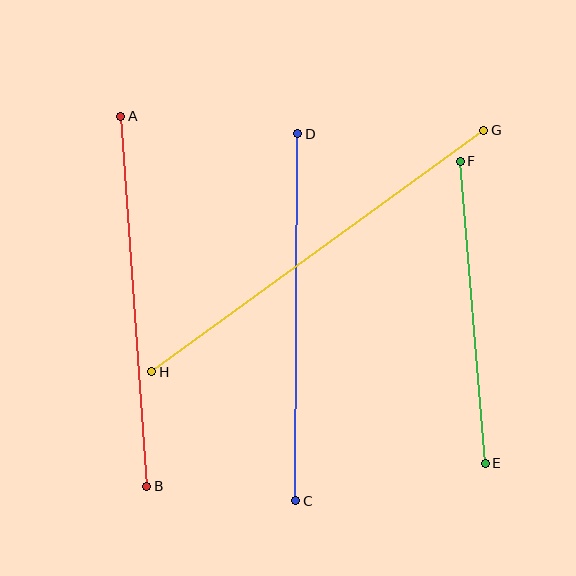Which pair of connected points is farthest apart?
Points G and H are farthest apart.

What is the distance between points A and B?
The distance is approximately 371 pixels.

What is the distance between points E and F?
The distance is approximately 303 pixels.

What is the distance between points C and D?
The distance is approximately 367 pixels.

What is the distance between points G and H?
The distance is approximately 410 pixels.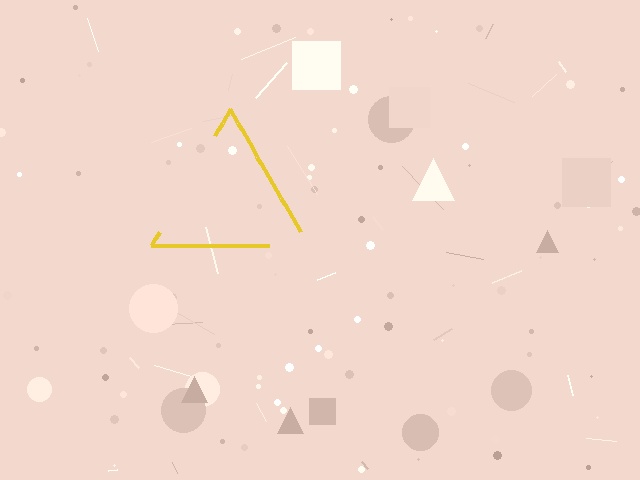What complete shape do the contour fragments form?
The contour fragments form a triangle.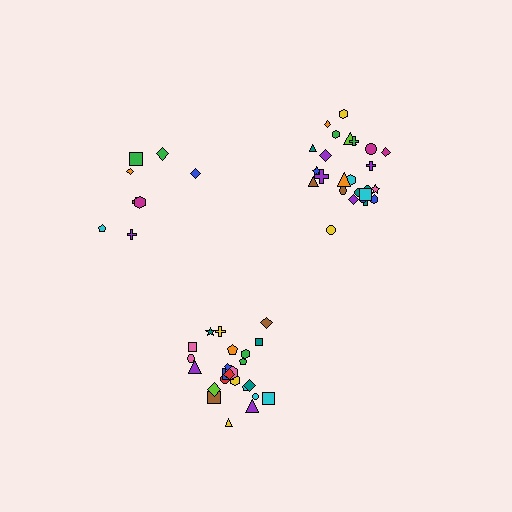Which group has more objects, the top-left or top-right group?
The top-right group.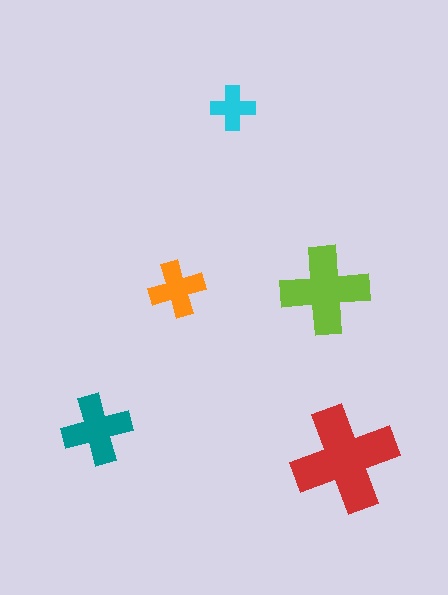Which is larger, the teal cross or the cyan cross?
The teal one.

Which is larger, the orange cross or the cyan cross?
The orange one.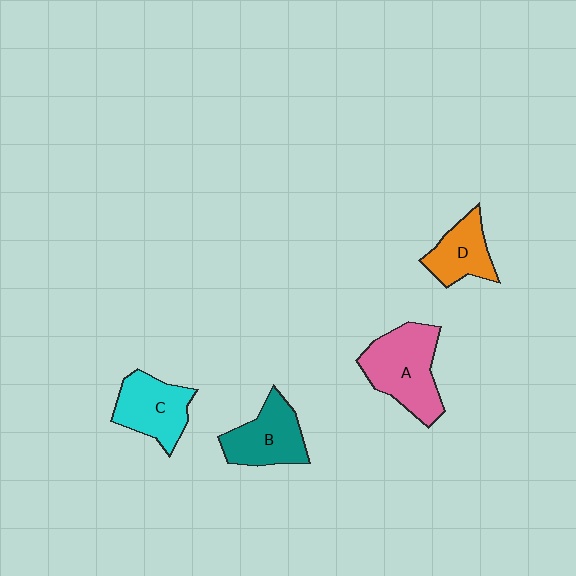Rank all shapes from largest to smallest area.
From largest to smallest: A (pink), B (teal), C (cyan), D (orange).